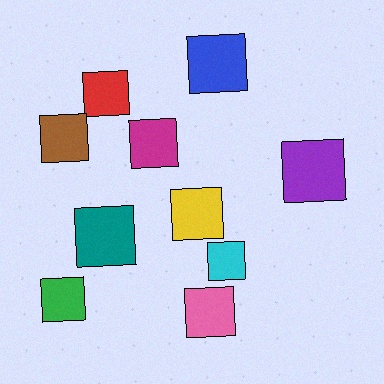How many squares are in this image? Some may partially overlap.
There are 10 squares.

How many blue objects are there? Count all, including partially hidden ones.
There is 1 blue object.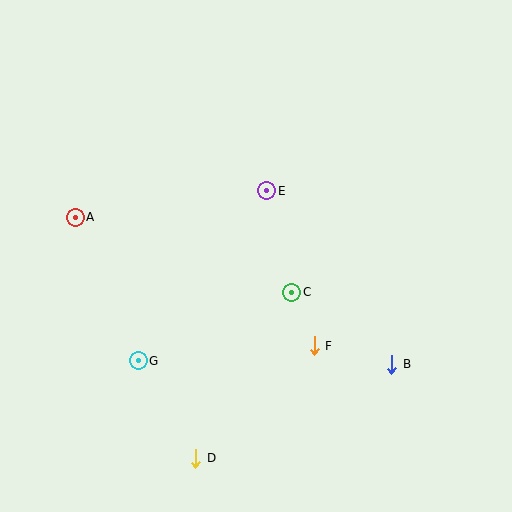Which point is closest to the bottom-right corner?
Point B is closest to the bottom-right corner.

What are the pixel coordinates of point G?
Point G is at (138, 361).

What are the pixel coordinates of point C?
Point C is at (292, 292).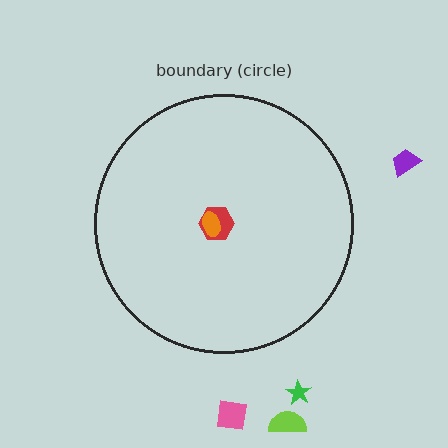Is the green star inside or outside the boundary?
Outside.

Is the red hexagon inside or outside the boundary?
Inside.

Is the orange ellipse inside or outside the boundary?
Inside.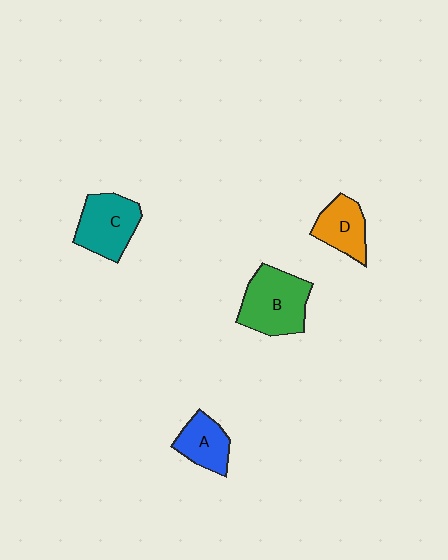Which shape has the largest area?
Shape B (green).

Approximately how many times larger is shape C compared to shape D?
Approximately 1.3 times.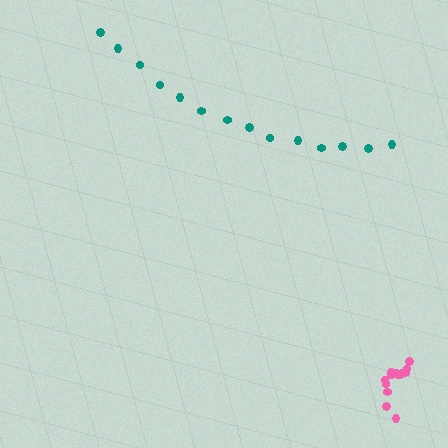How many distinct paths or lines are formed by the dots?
There are 2 distinct paths.